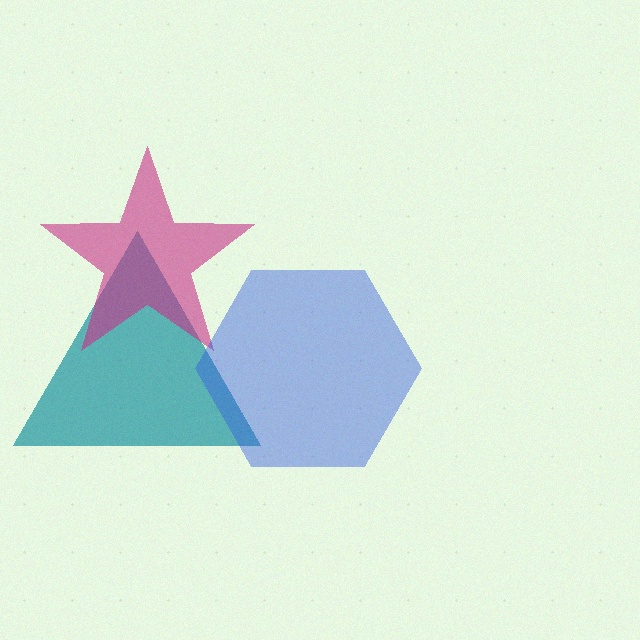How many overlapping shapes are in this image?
There are 3 overlapping shapes in the image.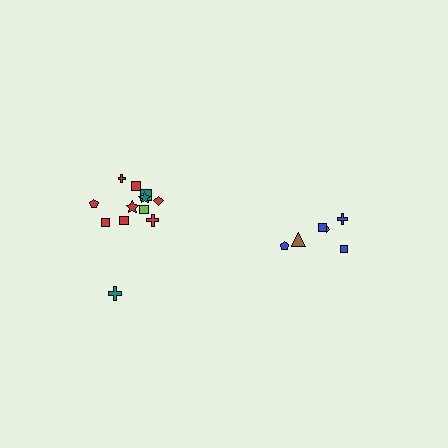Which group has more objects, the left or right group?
The left group.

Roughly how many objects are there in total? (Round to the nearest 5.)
Roughly 20 objects in total.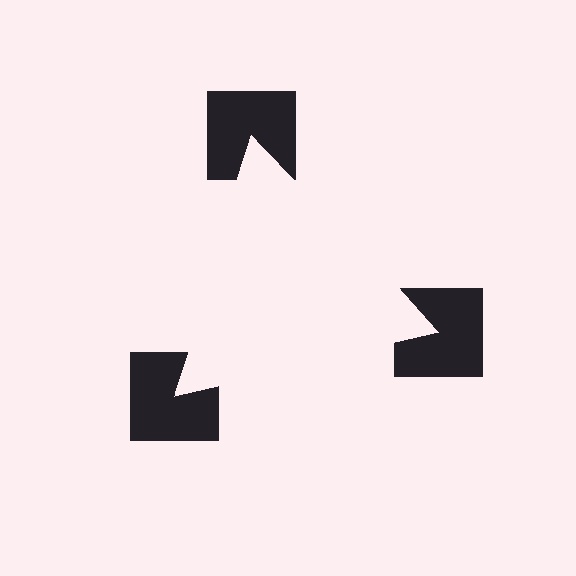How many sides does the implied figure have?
3 sides.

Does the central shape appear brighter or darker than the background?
It typically appears slightly brighter than the background, even though no actual brightness change is drawn.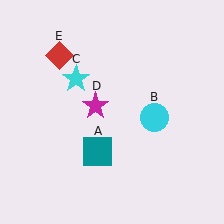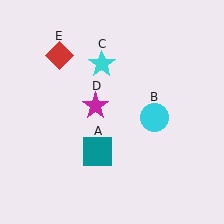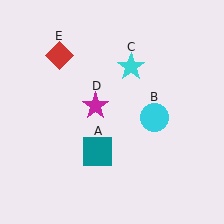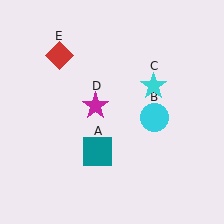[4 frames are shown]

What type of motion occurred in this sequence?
The cyan star (object C) rotated clockwise around the center of the scene.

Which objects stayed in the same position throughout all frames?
Teal square (object A) and cyan circle (object B) and magenta star (object D) and red diamond (object E) remained stationary.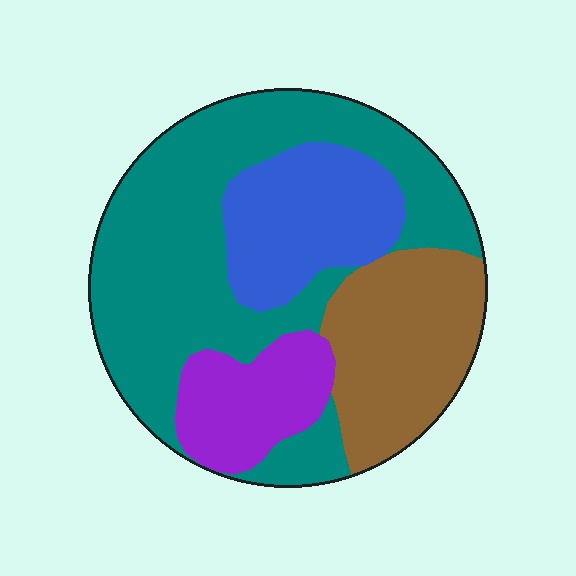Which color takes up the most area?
Teal, at roughly 50%.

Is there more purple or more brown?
Brown.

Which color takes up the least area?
Purple, at roughly 15%.